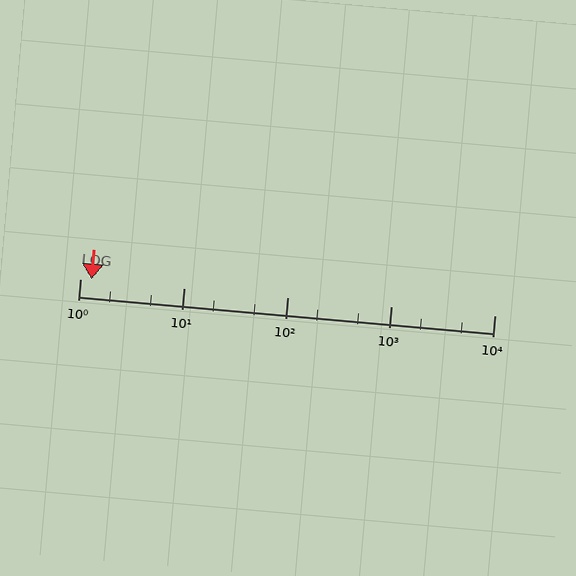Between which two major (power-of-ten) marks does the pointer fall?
The pointer is between 1 and 10.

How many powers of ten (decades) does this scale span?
The scale spans 4 decades, from 1 to 10000.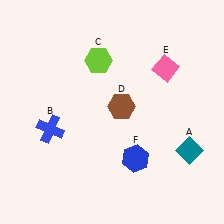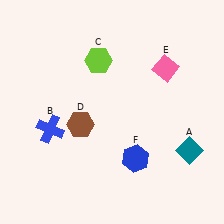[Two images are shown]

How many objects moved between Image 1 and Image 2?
1 object moved between the two images.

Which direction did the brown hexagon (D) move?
The brown hexagon (D) moved left.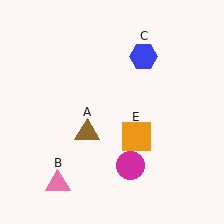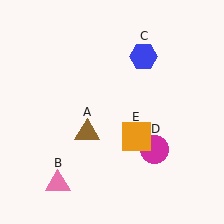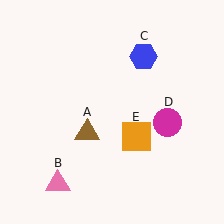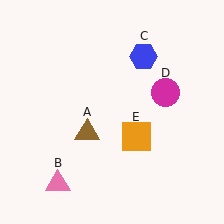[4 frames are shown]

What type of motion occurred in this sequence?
The magenta circle (object D) rotated counterclockwise around the center of the scene.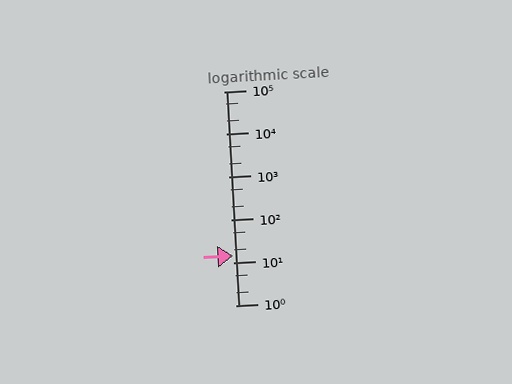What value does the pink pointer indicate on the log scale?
The pointer indicates approximately 14.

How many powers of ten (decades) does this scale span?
The scale spans 5 decades, from 1 to 100000.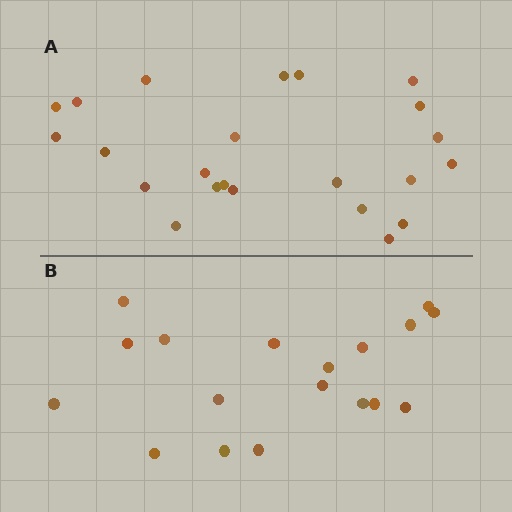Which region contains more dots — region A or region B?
Region A (the top region) has more dots.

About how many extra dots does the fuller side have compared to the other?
Region A has about 5 more dots than region B.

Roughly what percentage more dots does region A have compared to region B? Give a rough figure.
About 30% more.